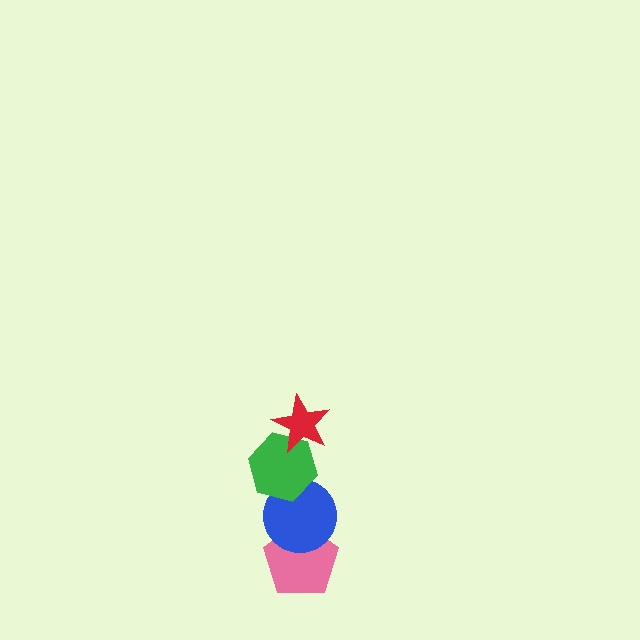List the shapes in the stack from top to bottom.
From top to bottom: the red star, the green hexagon, the blue circle, the pink pentagon.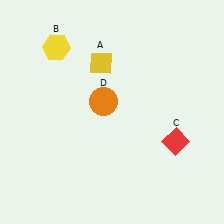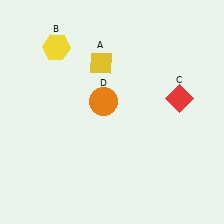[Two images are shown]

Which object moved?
The red diamond (C) moved up.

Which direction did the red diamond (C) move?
The red diamond (C) moved up.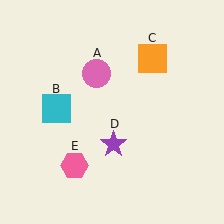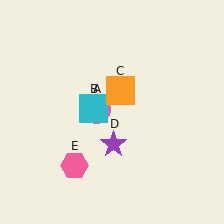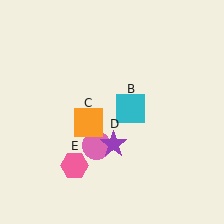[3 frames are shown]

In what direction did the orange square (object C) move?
The orange square (object C) moved down and to the left.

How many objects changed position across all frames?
3 objects changed position: pink circle (object A), cyan square (object B), orange square (object C).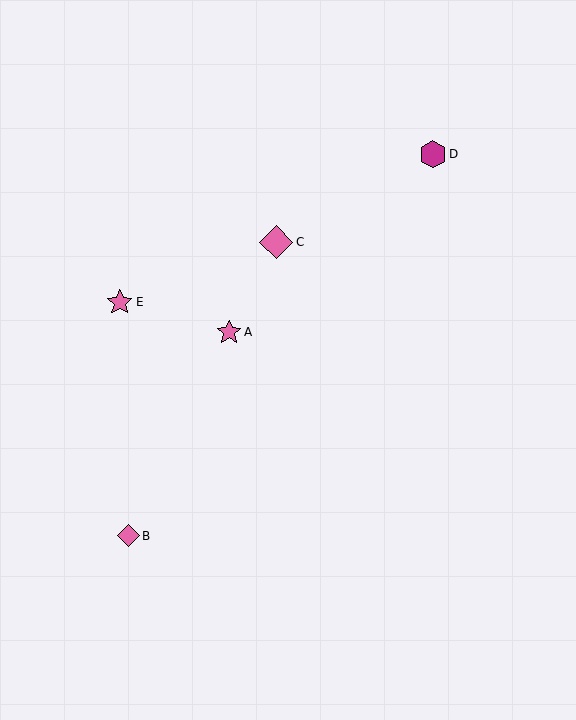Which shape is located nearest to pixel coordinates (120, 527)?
The pink diamond (labeled B) at (128, 536) is nearest to that location.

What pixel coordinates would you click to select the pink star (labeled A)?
Click at (229, 332) to select the pink star A.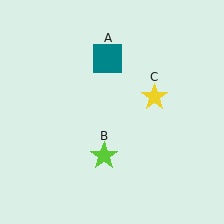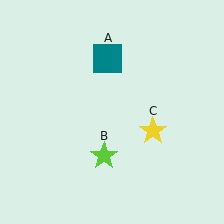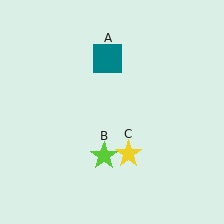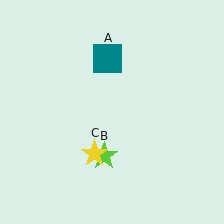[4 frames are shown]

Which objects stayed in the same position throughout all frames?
Teal square (object A) and lime star (object B) remained stationary.